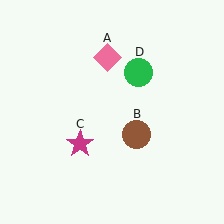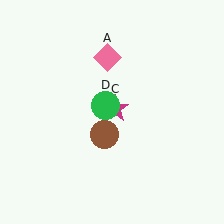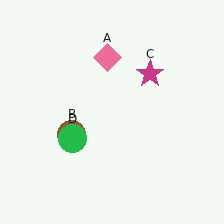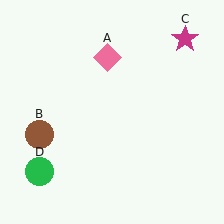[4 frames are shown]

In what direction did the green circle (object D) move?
The green circle (object D) moved down and to the left.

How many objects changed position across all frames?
3 objects changed position: brown circle (object B), magenta star (object C), green circle (object D).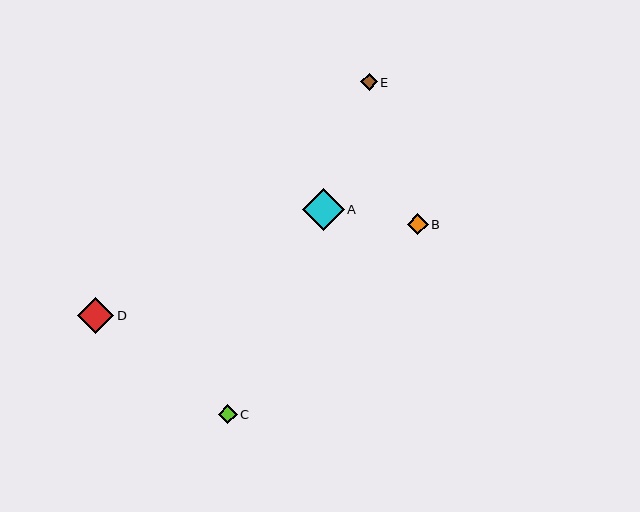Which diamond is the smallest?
Diamond E is the smallest with a size of approximately 17 pixels.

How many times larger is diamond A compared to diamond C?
Diamond A is approximately 2.2 times the size of diamond C.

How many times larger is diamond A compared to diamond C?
Diamond A is approximately 2.2 times the size of diamond C.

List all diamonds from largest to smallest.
From largest to smallest: A, D, B, C, E.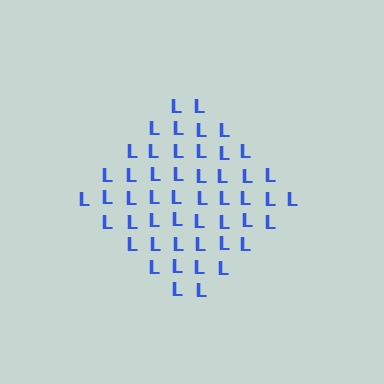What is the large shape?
The large shape is a diamond.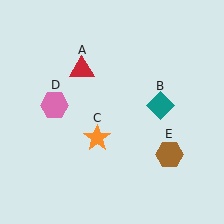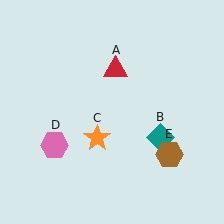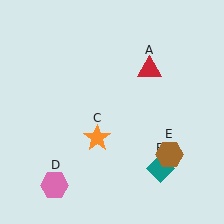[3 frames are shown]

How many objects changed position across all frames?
3 objects changed position: red triangle (object A), teal diamond (object B), pink hexagon (object D).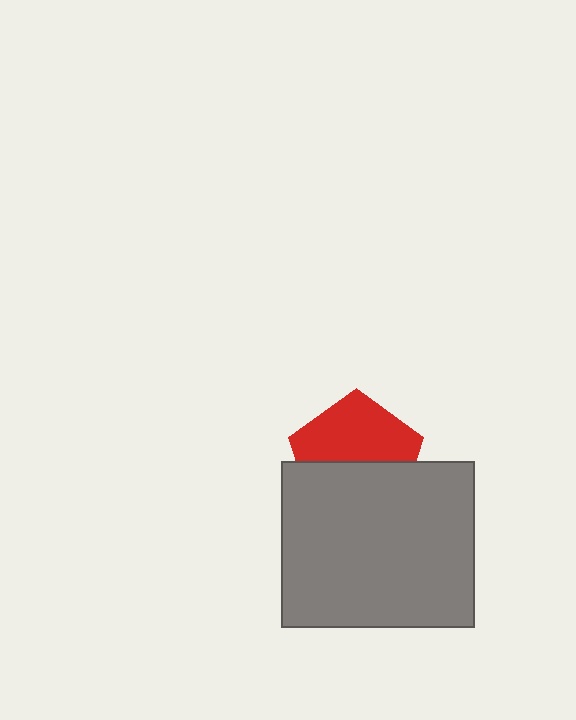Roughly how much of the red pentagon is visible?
About half of it is visible (roughly 53%).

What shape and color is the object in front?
The object in front is a gray rectangle.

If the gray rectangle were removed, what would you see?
You would see the complete red pentagon.